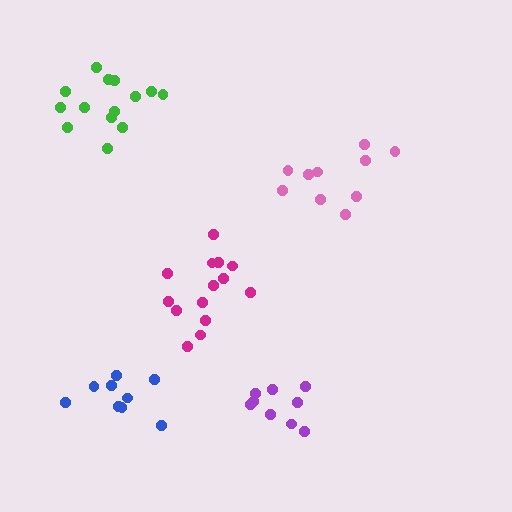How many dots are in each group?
Group 1: 14 dots, Group 2: 9 dots, Group 3: 14 dots, Group 4: 10 dots, Group 5: 9 dots (56 total).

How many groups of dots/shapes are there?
There are 5 groups.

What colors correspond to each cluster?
The clusters are colored: green, purple, magenta, pink, blue.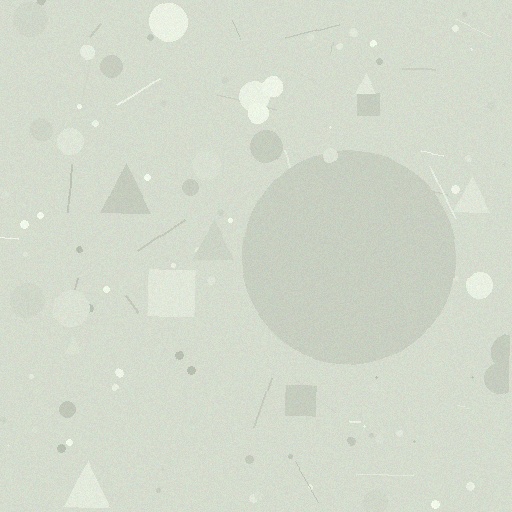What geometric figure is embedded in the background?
A circle is embedded in the background.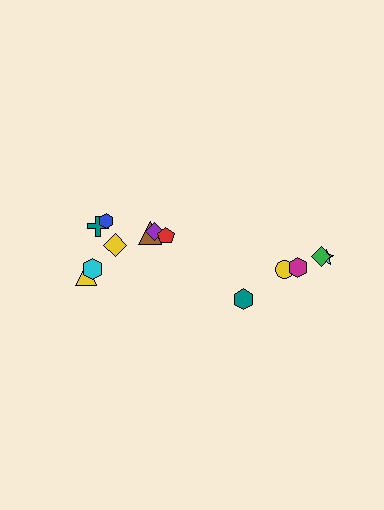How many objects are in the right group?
There are 5 objects.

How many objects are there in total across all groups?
There are 13 objects.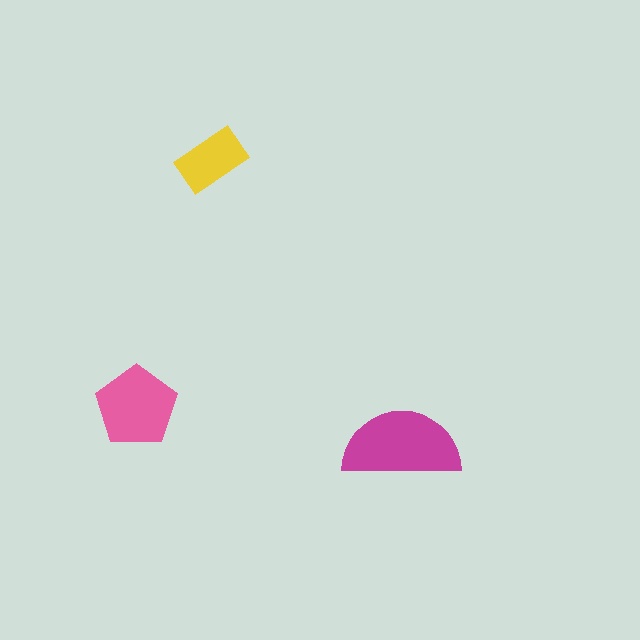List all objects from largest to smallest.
The magenta semicircle, the pink pentagon, the yellow rectangle.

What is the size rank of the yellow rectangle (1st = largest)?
3rd.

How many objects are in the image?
There are 3 objects in the image.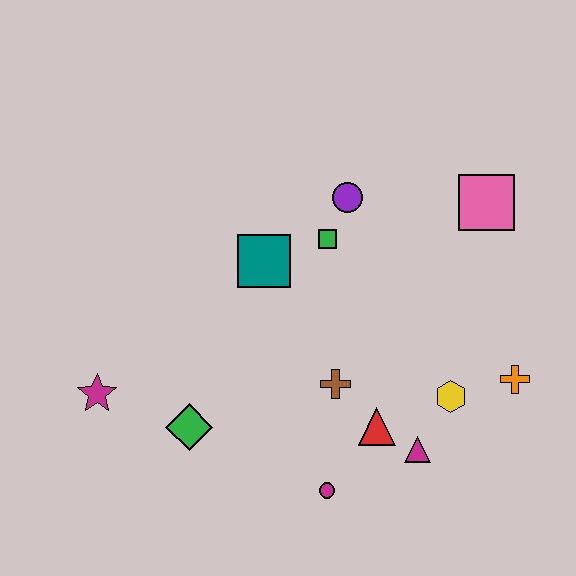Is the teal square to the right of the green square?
No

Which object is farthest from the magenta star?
The pink square is farthest from the magenta star.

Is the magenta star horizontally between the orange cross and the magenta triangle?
No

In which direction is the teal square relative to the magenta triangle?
The teal square is above the magenta triangle.